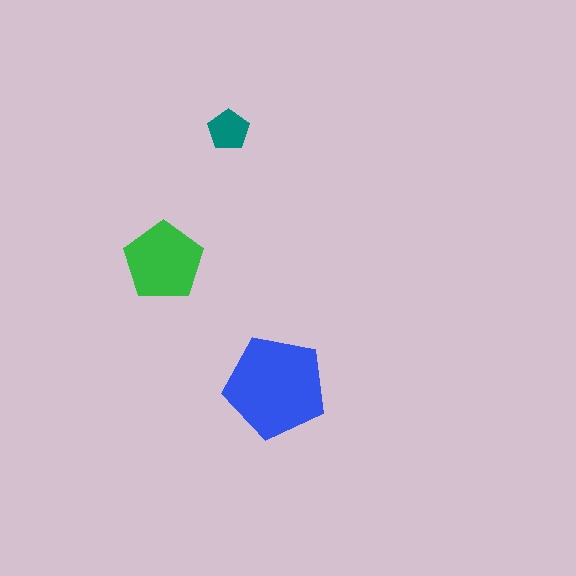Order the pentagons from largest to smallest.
the blue one, the green one, the teal one.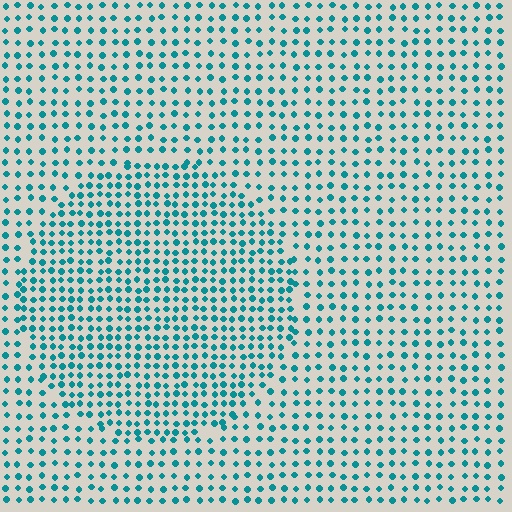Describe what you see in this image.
The image contains small teal elements arranged at two different densities. A circle-shaped region is visible where the elements are more densely packed than the surrounding area.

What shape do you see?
I see a circle.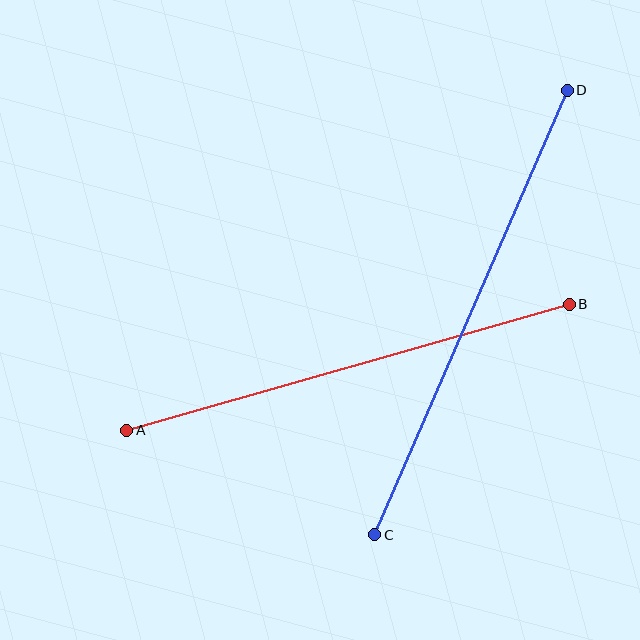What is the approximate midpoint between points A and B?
The midpoint is at approximately (348, 367) pixels.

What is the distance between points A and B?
The distance is approximately 460 pixels.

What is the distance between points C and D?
The distance is approximately 484 pixels.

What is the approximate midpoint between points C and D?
The midpoint is at approximately (471, 312) pixels.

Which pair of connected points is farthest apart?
Points C and D are farthest apart.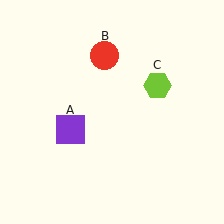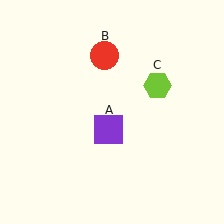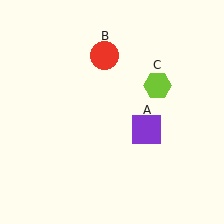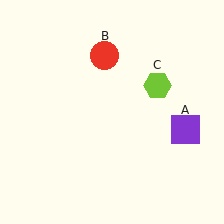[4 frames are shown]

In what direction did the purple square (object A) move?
The purple square (object A) moved right.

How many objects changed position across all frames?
1 object changed position: purple square (object A).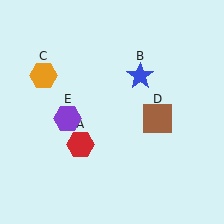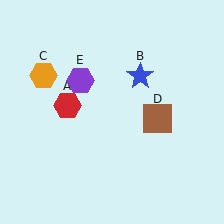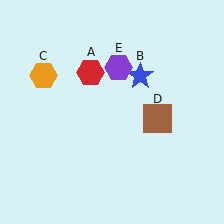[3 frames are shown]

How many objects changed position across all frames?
2 objects changed position: red hexagon (object A), purple hexagon (object E).